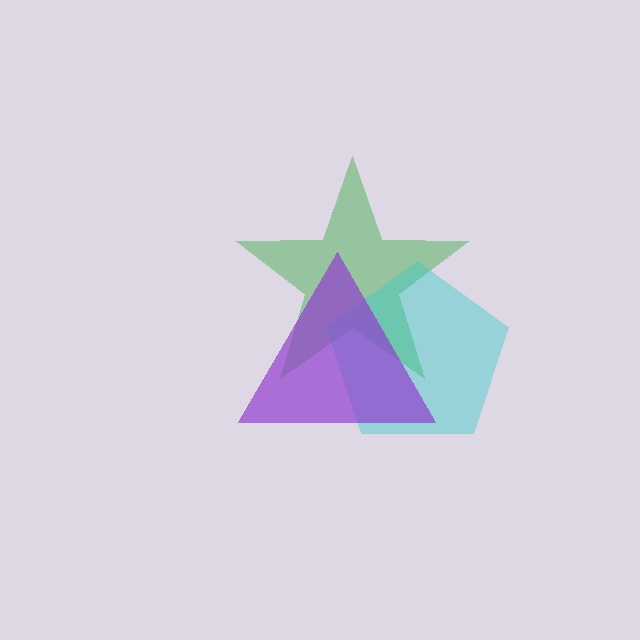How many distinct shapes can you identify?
There are 3 distinct shapes: a green star, a cyan pentagon, a purple triangle.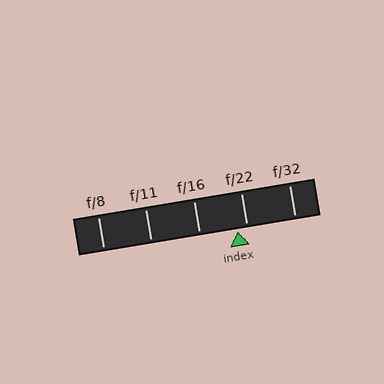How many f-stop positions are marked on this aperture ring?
There are 5 f-stop positions marked.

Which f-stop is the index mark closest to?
The index mark is closest to f/22.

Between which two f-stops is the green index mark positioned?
The index mark is between f/16 and f/22.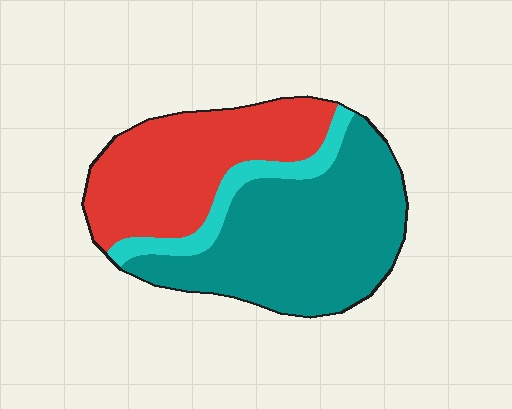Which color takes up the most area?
Teal, at roughly 50%.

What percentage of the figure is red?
Red takes up about three eighths (3/8) of the figure.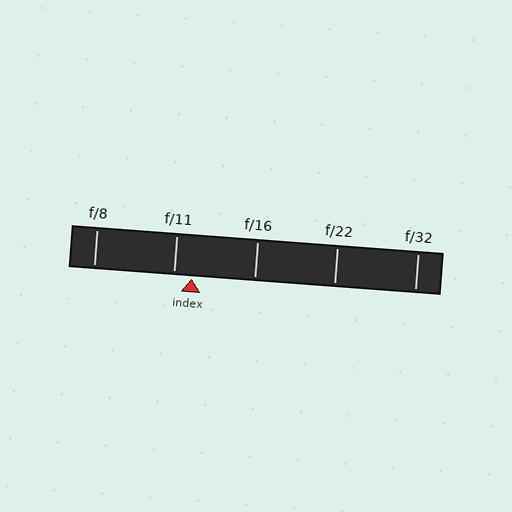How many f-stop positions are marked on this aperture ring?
There are 5 f-stop positions marked.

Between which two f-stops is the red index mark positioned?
The index mark is between f/11 and f/16.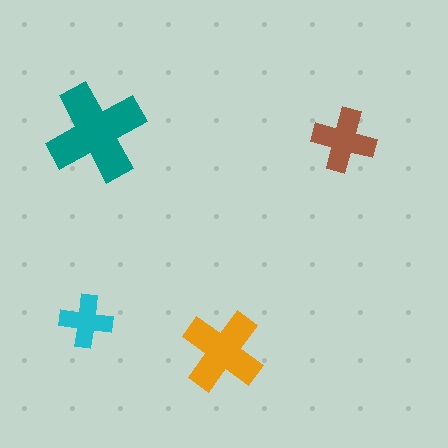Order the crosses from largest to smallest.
the teal one, the orange one, the brown one, the cyan one.